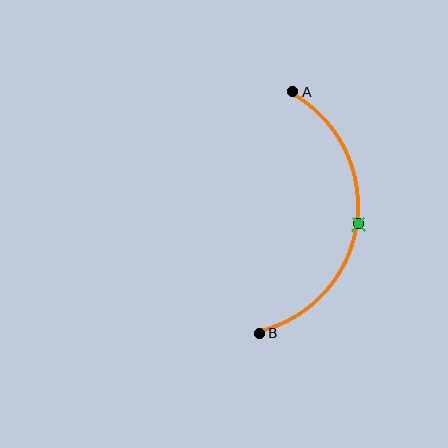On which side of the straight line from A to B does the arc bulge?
The arc bulges to the right of the straight line connecting A and B.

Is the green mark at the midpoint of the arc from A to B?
Yes. The green mark lies on the arc at equal arc-length from both A and B — it is the arc midpoint.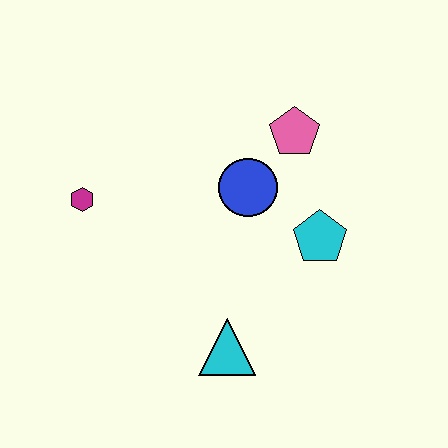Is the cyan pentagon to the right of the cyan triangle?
Yes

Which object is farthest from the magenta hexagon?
The cyan pentagon is farthest from the magenta hexagon.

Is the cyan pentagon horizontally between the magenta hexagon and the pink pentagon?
No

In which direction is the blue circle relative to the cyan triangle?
The blue circle is above the cyan triangle.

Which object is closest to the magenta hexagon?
The blue circle is closest to the magenta hexagon.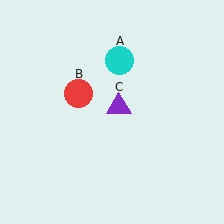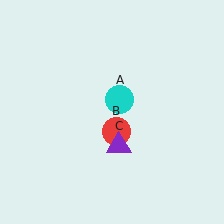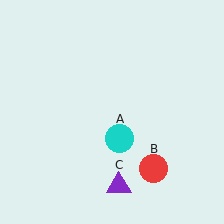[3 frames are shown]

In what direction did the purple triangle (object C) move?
The purple triangle (object C) moved down.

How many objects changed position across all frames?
3 objects changed position: cyan circle (object A), red circle (object B), purple triangle (object C).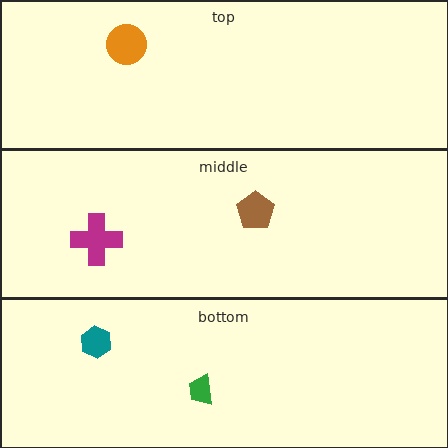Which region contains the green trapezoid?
The bottom region.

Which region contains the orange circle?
The top region.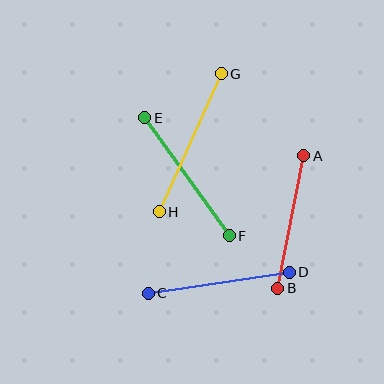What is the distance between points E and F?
The distance is approximately 145 pixels.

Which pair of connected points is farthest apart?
Points G and H are farthest apart.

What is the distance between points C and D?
The distance is approximately 142 pixels.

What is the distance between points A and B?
The distance is approximately 135 pixels.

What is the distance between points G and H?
The distance is approximately 151 pixels.